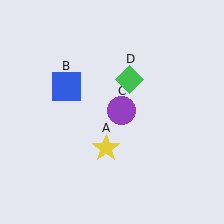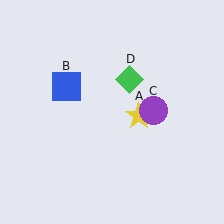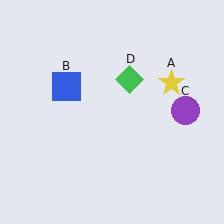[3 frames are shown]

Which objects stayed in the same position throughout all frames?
Blue square (object B) and green diamond (object D) remained stationary.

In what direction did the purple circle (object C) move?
The purple circle (object C) moved right.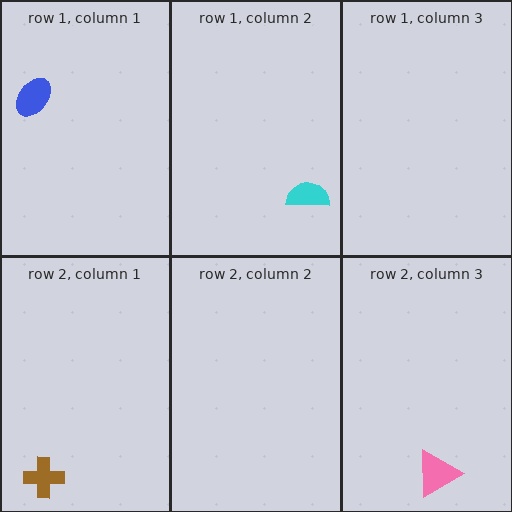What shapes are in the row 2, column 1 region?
The brown cross.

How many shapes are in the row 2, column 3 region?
1.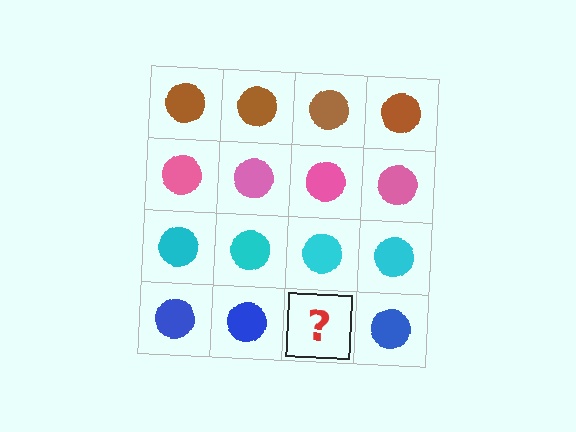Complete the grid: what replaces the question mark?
The question mark should be replaced with a blue circle.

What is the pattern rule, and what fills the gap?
The rule is that each row has a consistent color. The gap should be filled with a blue circle.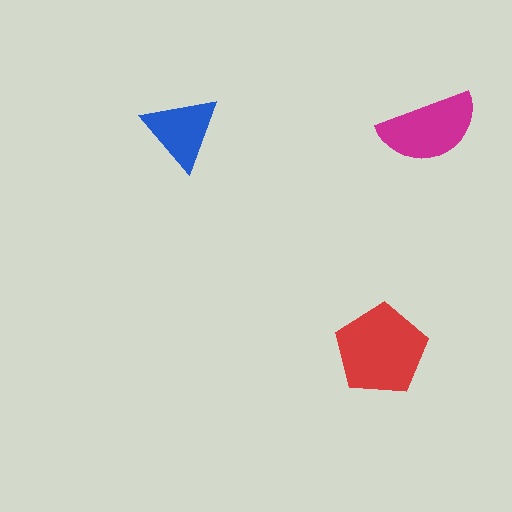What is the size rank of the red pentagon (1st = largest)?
1st.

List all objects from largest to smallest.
The red pentagon, the magenta semicircle, the blue triangle.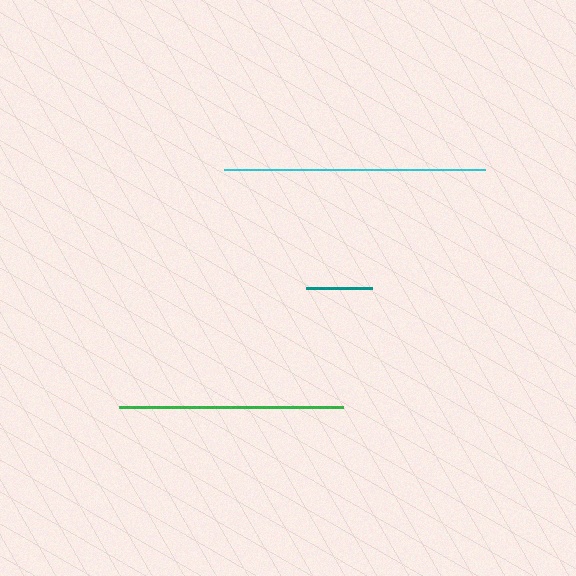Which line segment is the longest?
The cyan line is the longest at approximately 261 pixels.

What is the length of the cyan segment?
The cyan segment is approximately 261 pixels long.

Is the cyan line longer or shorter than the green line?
The cyan line is longer than the green line.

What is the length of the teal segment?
The teal segment is approximately 66 pixels long.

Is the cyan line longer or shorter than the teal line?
The cyan line is longer than the teal line.